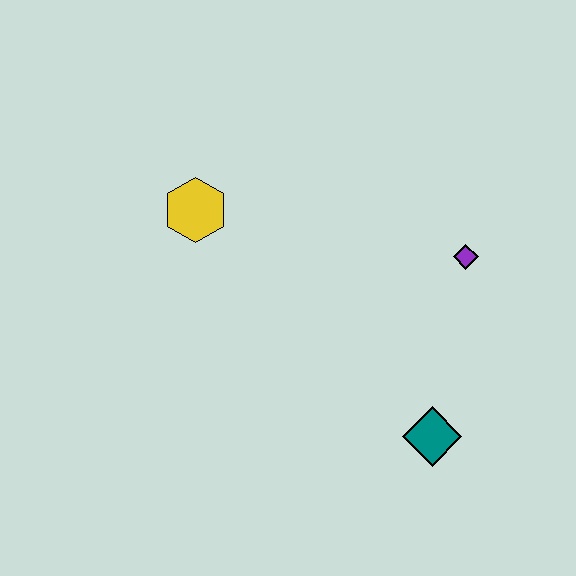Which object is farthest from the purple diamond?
The yellow hexagon is farthest from the purple diamond.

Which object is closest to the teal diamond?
The purple diamond is closest to the teal diamond.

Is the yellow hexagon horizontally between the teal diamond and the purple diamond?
No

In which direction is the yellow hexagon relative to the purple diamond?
The yellow hexagon is to the left of the purple diamond.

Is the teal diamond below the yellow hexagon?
Yes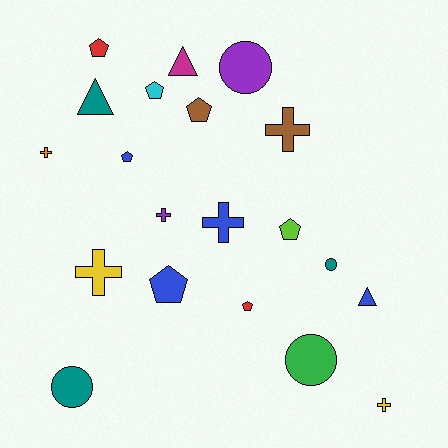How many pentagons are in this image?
There are 7 pentagons.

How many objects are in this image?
There are 20 objects.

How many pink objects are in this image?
There are no pink objects.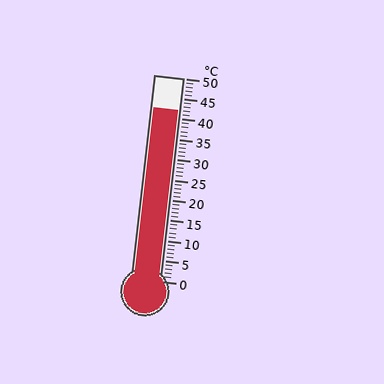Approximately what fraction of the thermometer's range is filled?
The thermometer is filled to approximately 85% of its range.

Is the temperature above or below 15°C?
The temperature is above 15°C.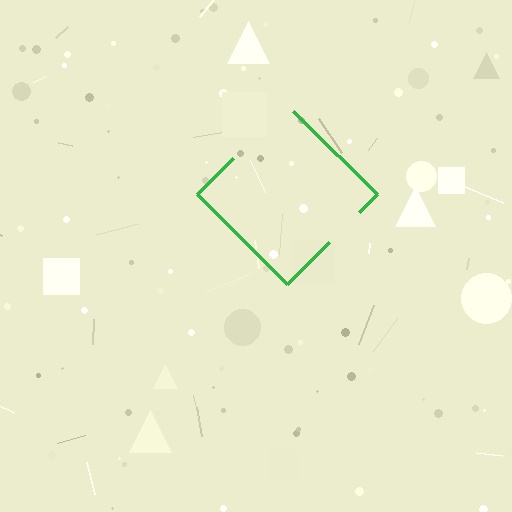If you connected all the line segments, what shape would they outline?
They would outline a diamond.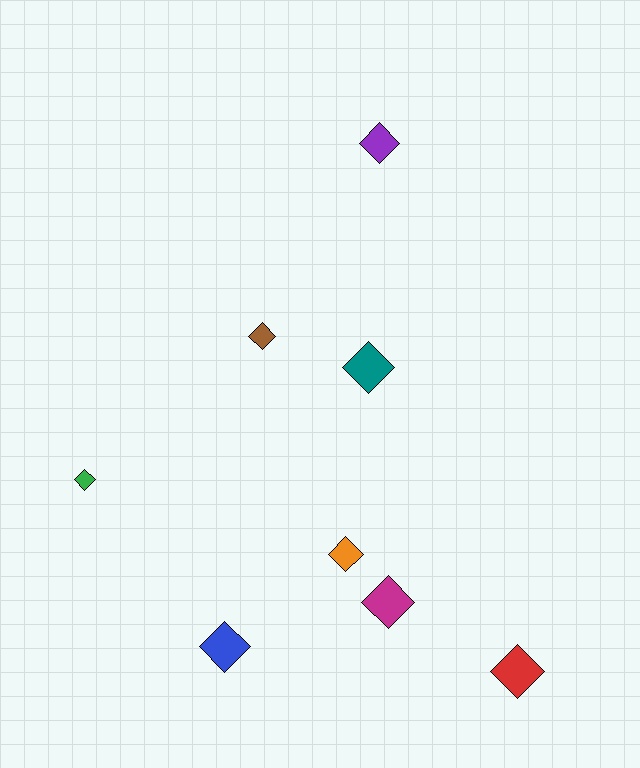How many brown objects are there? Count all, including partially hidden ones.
There is 1 brown object.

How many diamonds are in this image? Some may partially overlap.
There are 8 diamonds.